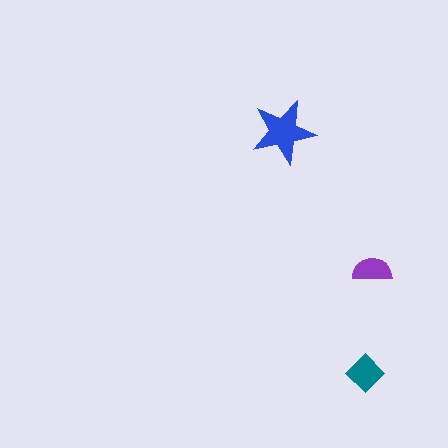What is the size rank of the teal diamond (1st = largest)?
2nd.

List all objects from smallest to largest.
The purple semicircle, the teal diamond, the blue star.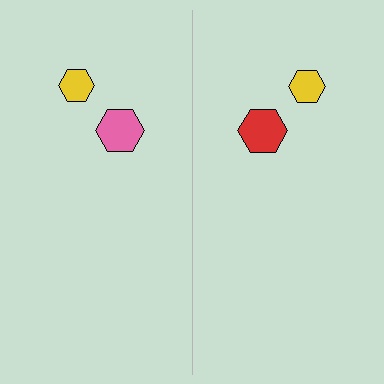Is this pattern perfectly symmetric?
No, the pattern is not perfectly symmetric. The red hexagon on the right side breaks the symmetry — its mirror counterpart is pink.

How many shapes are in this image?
There are 4 shapes in this image.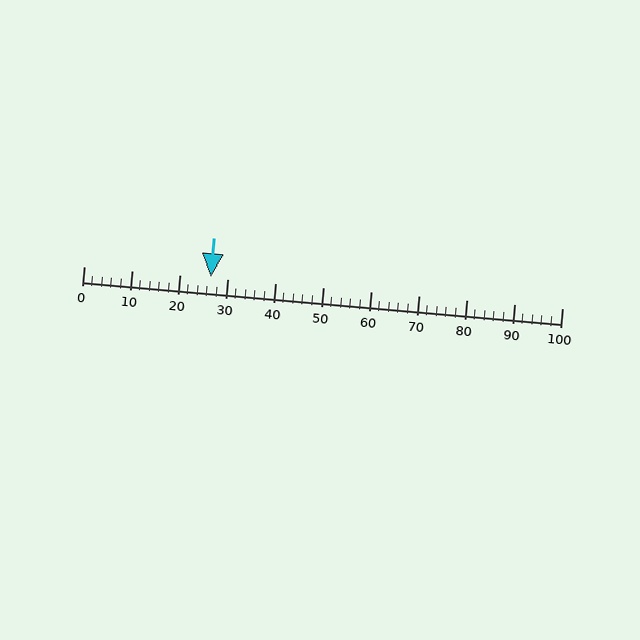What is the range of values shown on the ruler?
The ruler shows values from 0 to 100.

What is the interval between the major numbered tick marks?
The major tick marks are spaced 10 units apart.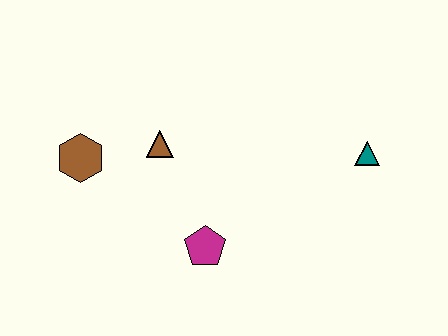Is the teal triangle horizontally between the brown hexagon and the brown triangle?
No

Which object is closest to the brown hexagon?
The brown triangle is closest to the brown hexagon.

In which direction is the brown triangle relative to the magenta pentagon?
The brown triangle is above the magenta pentagon.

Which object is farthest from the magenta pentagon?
The teal triangle is farthest from the magenta pentagon.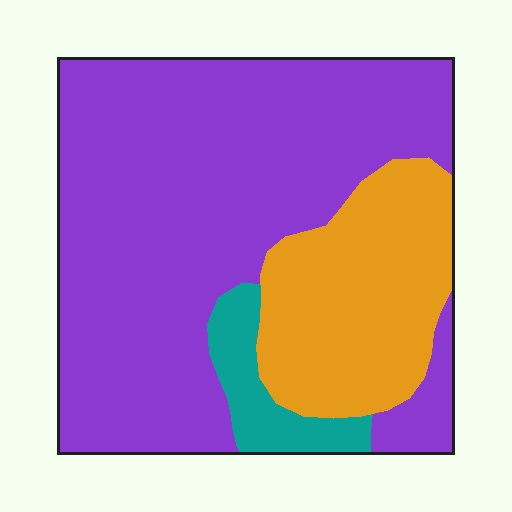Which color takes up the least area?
Teal, at roughly 5%.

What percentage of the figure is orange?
Orange takes up about one quarter (1/4) of the figure.